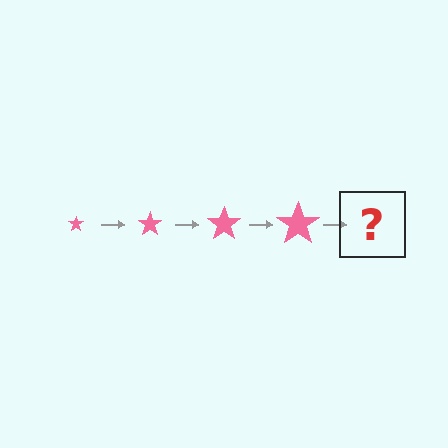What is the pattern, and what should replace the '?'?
The pattern is that the star gets progressively larger each step. The '?' should be a pink star, larger than the previous one.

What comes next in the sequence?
The next element should be a pink star, larger than the previous one.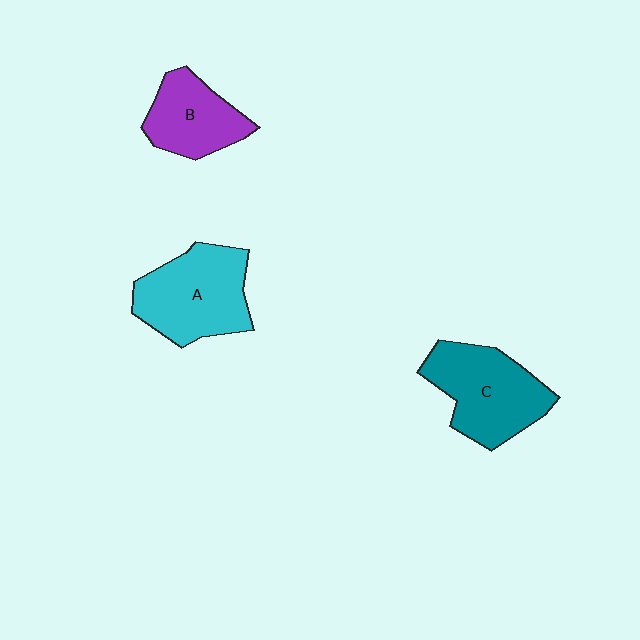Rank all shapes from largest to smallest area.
From largest to smallest: A (cyan), C (teal), B (purple).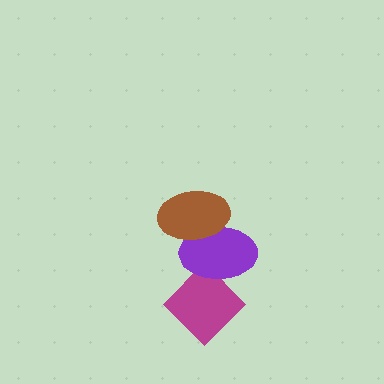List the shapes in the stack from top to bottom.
From top to bottom: the brown ellipse, the purple ellipse, the magenta diamond.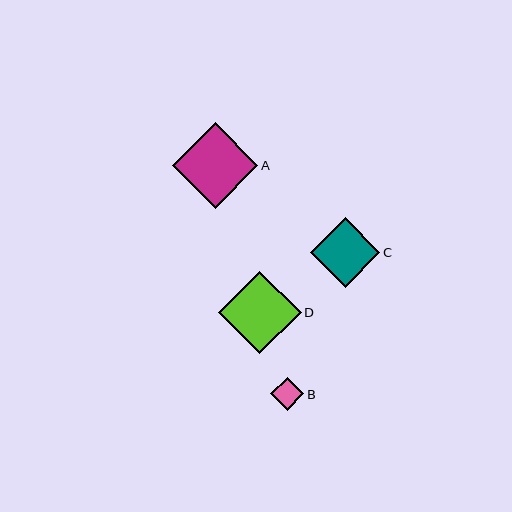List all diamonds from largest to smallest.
From largest to smallest: A, D, C, B.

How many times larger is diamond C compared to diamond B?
Diamond C is approximately 2.1 times the size of diamond B.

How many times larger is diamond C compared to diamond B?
Diamond C is approximately 2.1 times the size of diamond B.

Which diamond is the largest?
Diamond A is the largest with a size of approximately 85 pixels.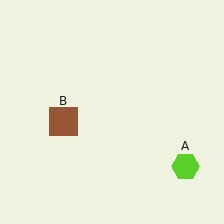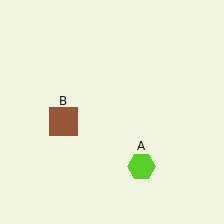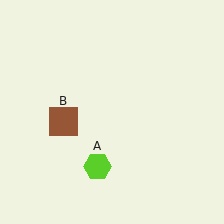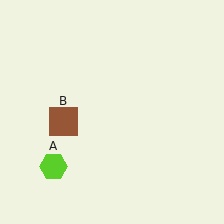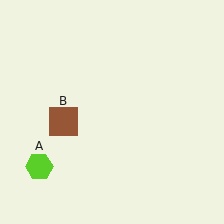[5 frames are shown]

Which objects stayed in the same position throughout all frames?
Brown square (object B) remained stationary.